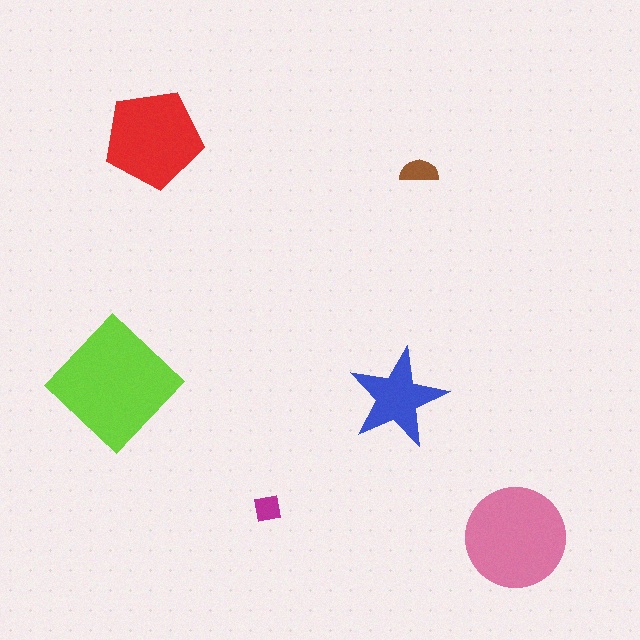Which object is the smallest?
The magenta square.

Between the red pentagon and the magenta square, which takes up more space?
The red pentagon.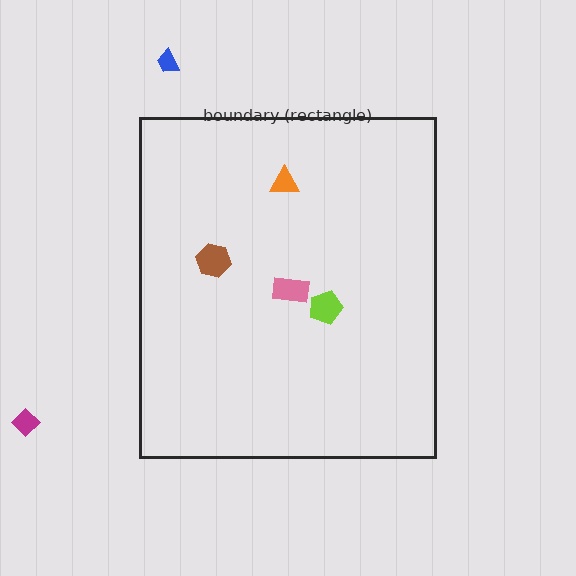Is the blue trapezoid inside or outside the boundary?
Outside.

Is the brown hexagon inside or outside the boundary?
Inside.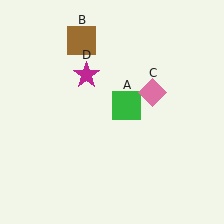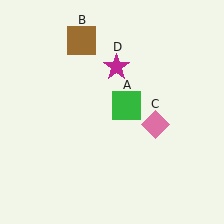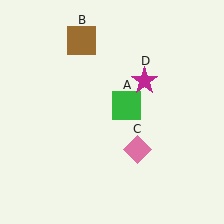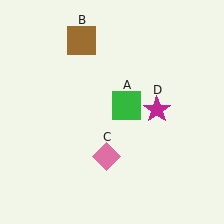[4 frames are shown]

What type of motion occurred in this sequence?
The pink diamond (object C), magenta star (object D) rotated clockwise around the center of the scene.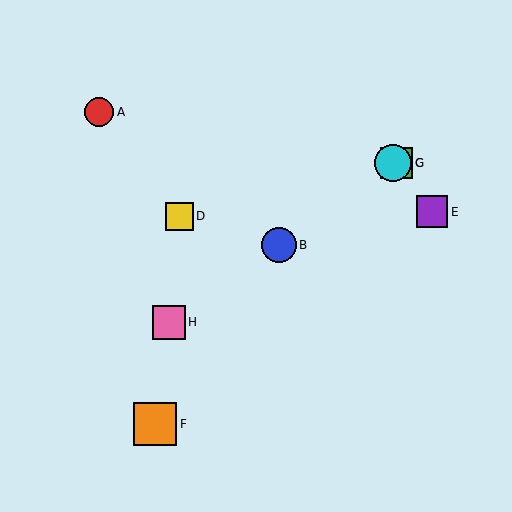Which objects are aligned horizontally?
Objects C, G are aligned horizontally.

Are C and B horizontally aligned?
No, C is at y≈163 and B is at y≈245.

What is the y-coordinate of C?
Object C is at y≈163.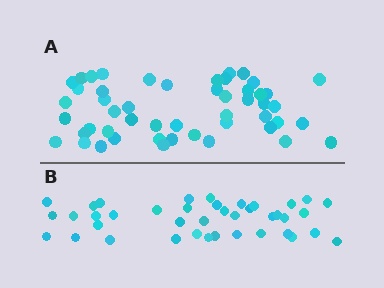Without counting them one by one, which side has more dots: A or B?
Region A (the top region) has more dots.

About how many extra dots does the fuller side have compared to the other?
Region A has roughly 10 or so more dots than region B.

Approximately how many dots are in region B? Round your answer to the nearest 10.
About 40 dots.